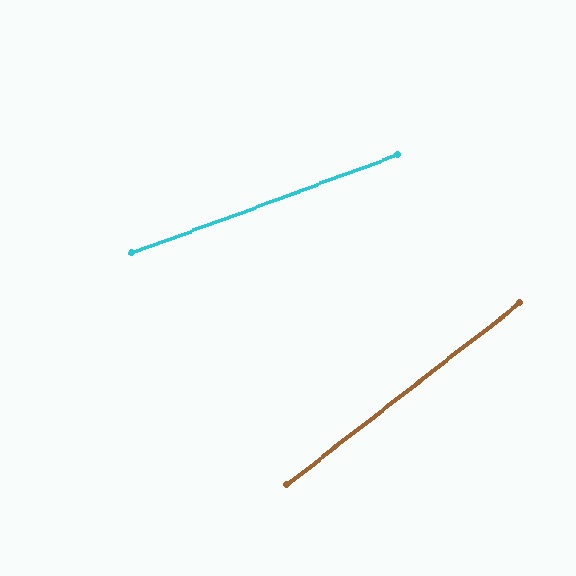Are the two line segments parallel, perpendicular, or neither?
Neither parallel nor perpendicular — they differ by about 18°.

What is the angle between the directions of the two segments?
Approximately 18 degrees.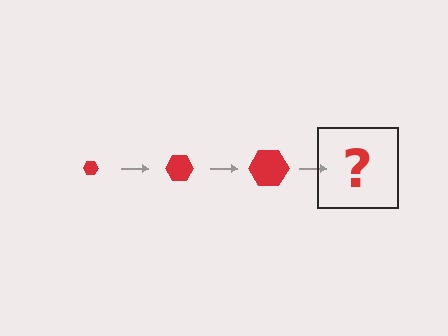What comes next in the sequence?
The next element should be a red hexagon, larger than the previous one.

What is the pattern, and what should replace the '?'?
The pattern is that the hexagon gets progressively larger each step. The '?' should be a red hexagon, larger than the previous one.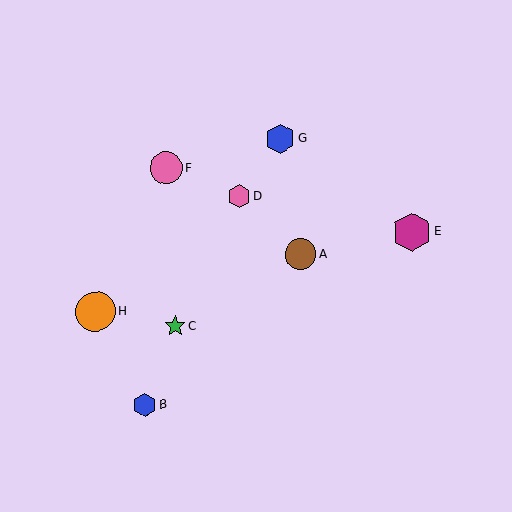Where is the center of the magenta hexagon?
The center of the magenta hexagon is at (412, 232).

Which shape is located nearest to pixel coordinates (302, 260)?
The brown circle (labeled A) at (301, 254) is nearest to that location.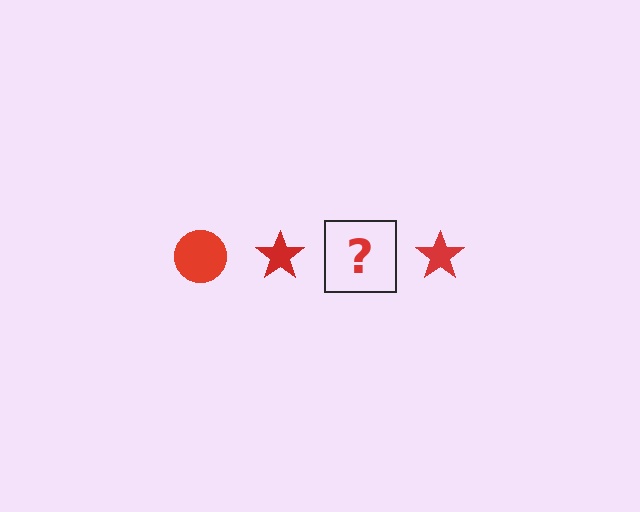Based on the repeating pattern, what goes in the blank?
The blank should be a red circle.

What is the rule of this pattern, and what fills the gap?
The rule is that the pattern cycles through circle, star shapes in red. The gap should be filled with a red circle.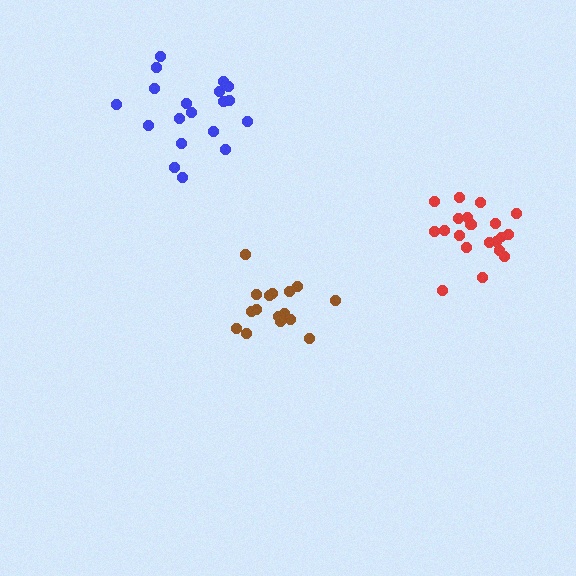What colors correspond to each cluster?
The clusters are colored: blue, red, brown.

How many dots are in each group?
Group 1: 19 dots, Group 2: 21 dots, Group 3: 16 dots (56 total).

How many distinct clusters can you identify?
There are 3 distinct clusters.